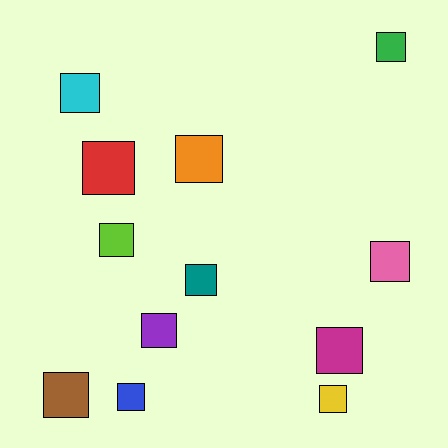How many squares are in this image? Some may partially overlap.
There are 12 squares.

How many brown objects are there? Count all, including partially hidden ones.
There is 1 brown object.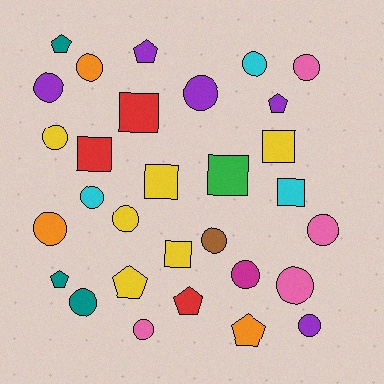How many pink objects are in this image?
There are 4 pink objects.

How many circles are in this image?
There are 16 circles.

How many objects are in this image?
There are 30 objects.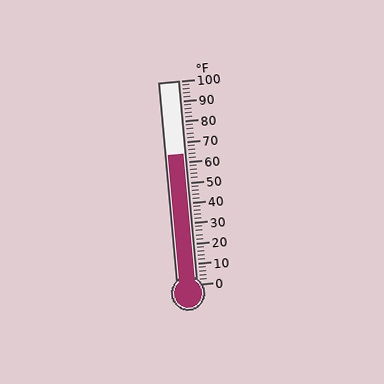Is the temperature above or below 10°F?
The temperature is above 10°F.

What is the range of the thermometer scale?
The thermometer scale ranges from 0°F to 100°F.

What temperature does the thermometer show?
The thermometer shows approximately 64°F.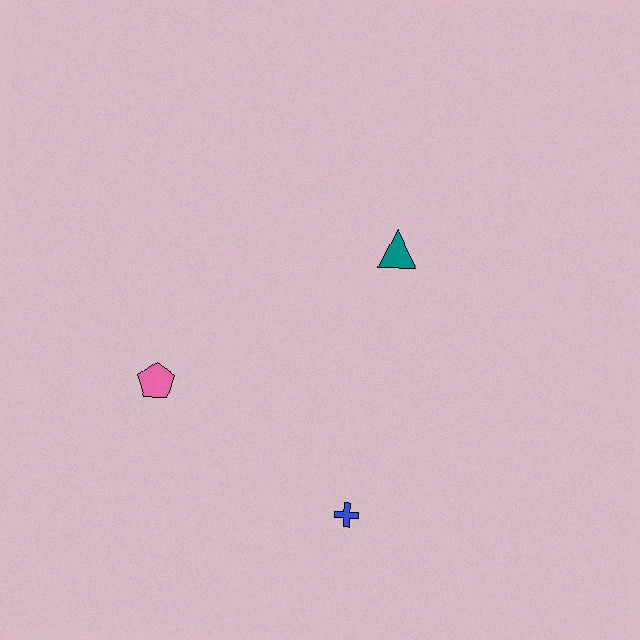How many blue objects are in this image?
There is 1 blue object.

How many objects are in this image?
There are 3 objects.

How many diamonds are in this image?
There are no diamonds.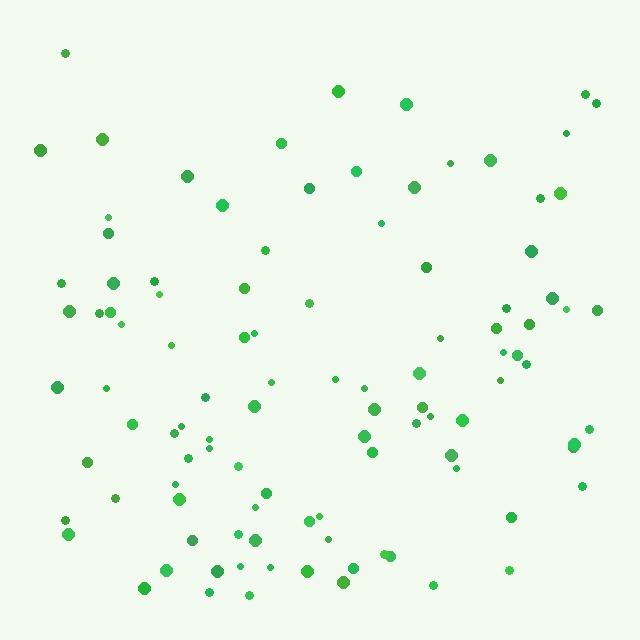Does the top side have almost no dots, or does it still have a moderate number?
Still a moderate number, just noticeably fewer than the bottom.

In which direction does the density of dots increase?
From top to bottom, with the bottom side densest.